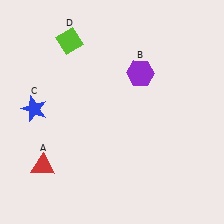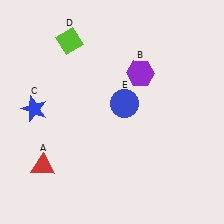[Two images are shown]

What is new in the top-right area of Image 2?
A blue circle (E) was added in the top-right area of Image 2.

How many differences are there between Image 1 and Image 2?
There is 1 difference between the two images.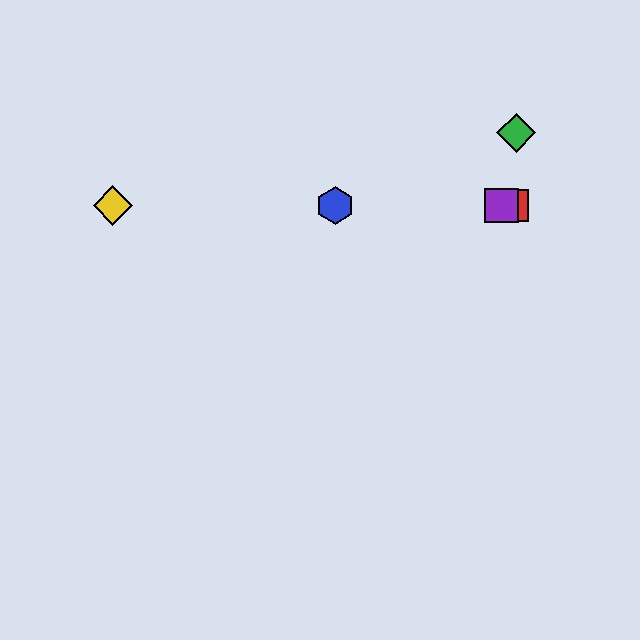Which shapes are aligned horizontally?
The red square, the blue hexagon, the yellow diamond, the purple square are aligned horizontally.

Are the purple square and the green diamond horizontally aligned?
No, the purple square is at y≈206 and the green diamond is at y≈133.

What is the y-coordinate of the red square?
The red square is at y≈206.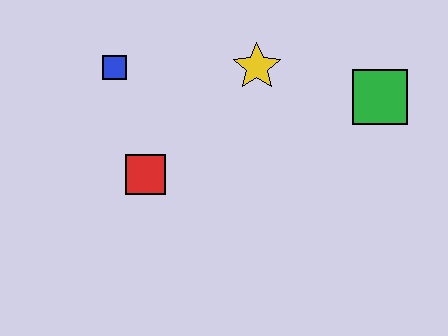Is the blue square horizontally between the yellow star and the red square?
No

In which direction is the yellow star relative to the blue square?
The yellow star is to the right of the blue square.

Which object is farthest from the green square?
The blue square is farthest from the green square.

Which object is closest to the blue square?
The red square is closest to the blue square.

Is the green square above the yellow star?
No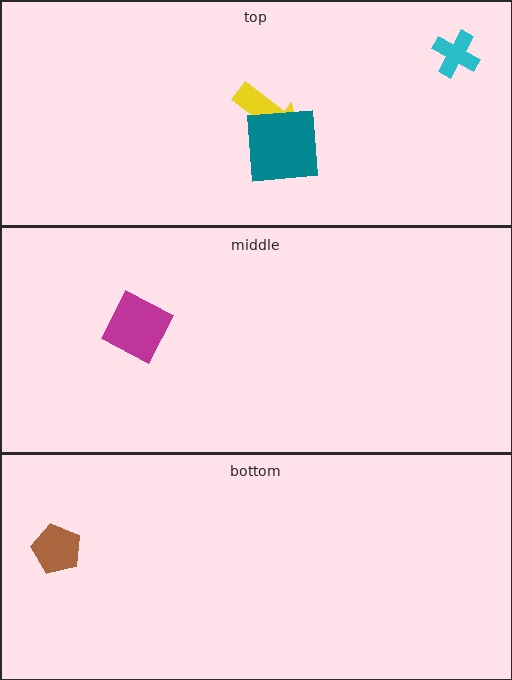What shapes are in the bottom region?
The brown pentagon.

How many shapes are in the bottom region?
1.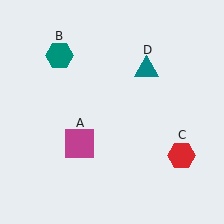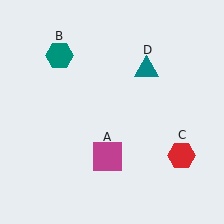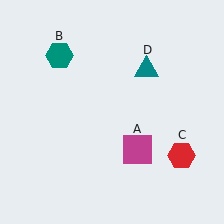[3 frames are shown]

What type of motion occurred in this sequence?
The magenta square (object A) rotated counterclockwise around the center of the scene.